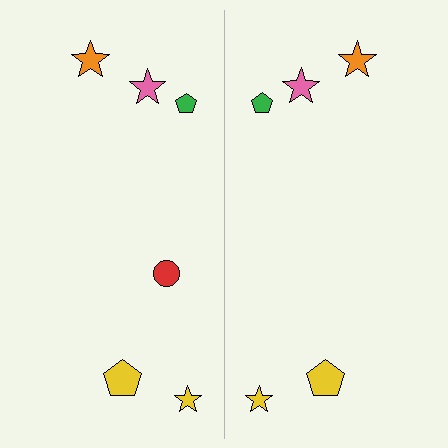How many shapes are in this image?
There are 11 shapes in this image.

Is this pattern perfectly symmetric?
No, the pattern is not perfectly symmetric. A red circle is missing from the right side.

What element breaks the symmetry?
A red circle is missing from the right side.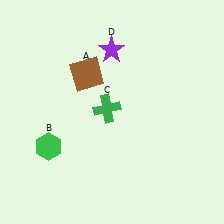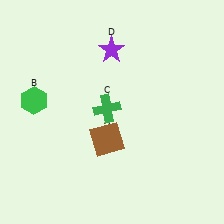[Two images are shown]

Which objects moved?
The objects that moved are: the brown square (A), the green hexagon (B).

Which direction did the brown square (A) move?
The brown square (A) moved down.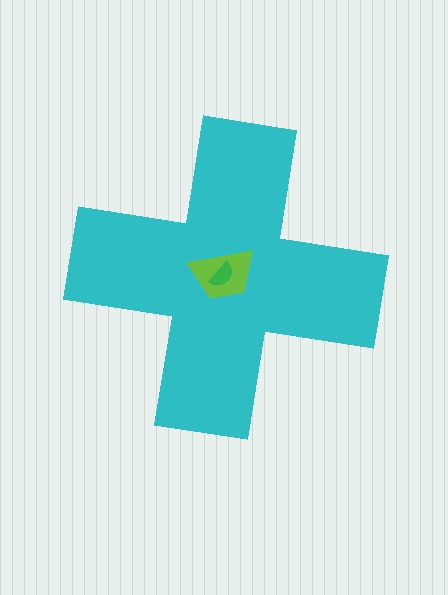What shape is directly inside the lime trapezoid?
The green semicircle.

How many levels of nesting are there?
3.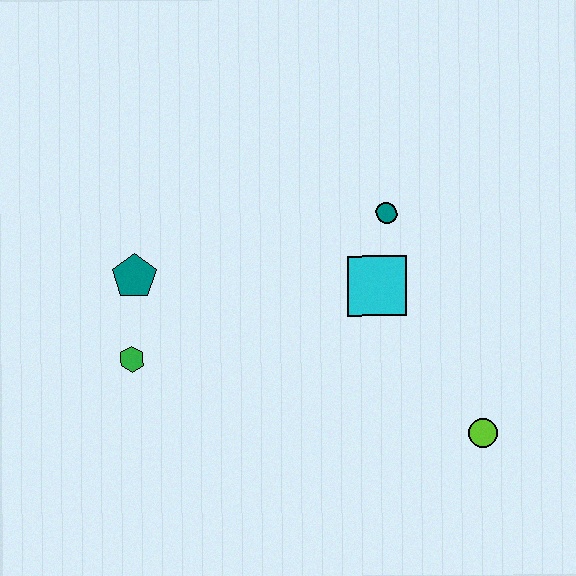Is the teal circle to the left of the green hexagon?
No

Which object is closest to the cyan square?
The teal circle is closest to the cyan square.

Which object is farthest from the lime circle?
The teal pentagon is farthest from the lime circle.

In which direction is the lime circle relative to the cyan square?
The lime circle is below the cyan square.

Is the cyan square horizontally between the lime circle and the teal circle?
No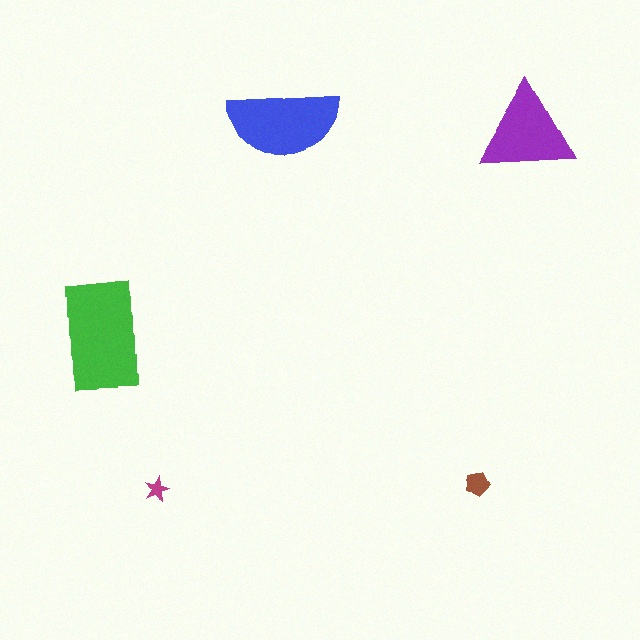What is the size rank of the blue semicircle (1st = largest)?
2nd.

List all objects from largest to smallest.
The green rectangle, the blue semicircle, the purple triangle, the brown pentagon, the magenta star.